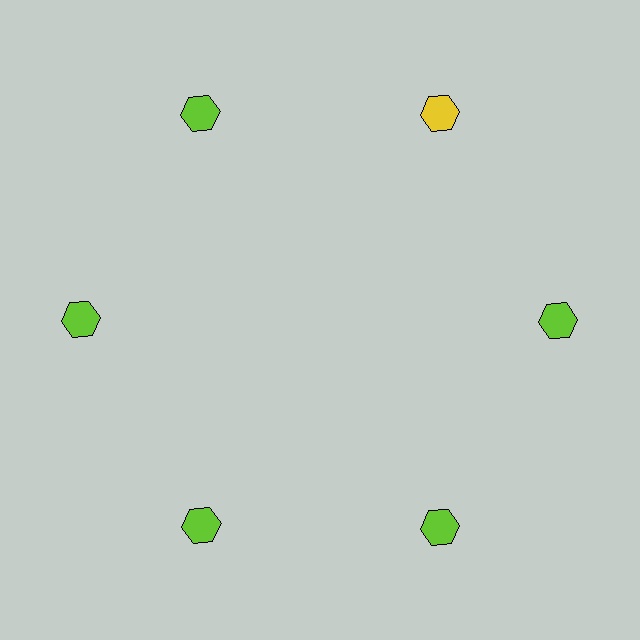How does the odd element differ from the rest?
It has a different color: yellow instead of lime.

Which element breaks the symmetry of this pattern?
The yellow hexagon at roughly the 1 o'clock position breaks the symmetry. All other shapes are lime hexagons.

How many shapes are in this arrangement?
There are 6 shapes arranged in a ring pattern.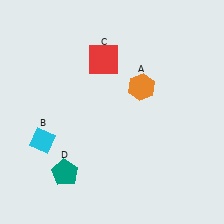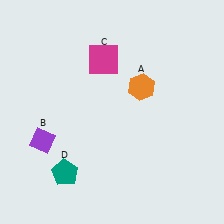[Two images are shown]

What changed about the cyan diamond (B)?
In Image 1, B is cyan. In Image 2, it changed to purple.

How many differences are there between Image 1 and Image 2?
There are 2 differences between the two images.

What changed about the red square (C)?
In Image 1, C is red. In Image 2, it changed to magenta.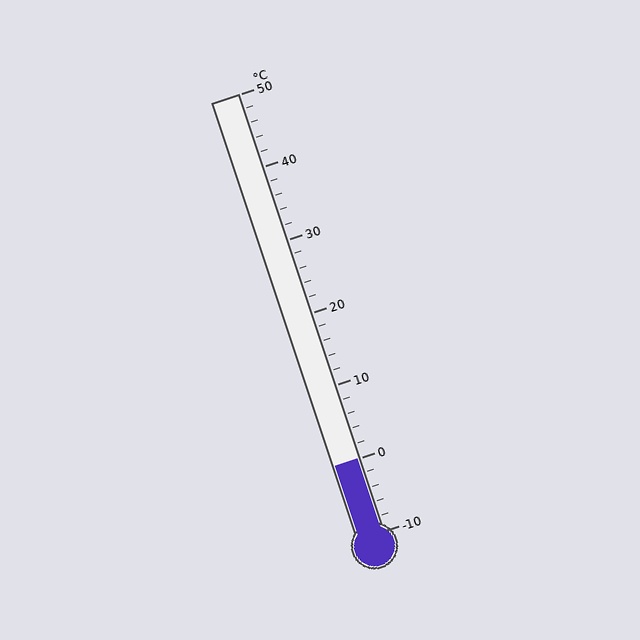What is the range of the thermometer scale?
The thermometer scale ranges from -10°C to 50°C.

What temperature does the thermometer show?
The thermometer shows approximately 0°C.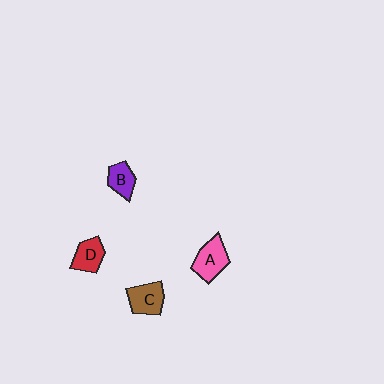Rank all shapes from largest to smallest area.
From largest to smallest: A (pink), C (brown), D (red), B (purple).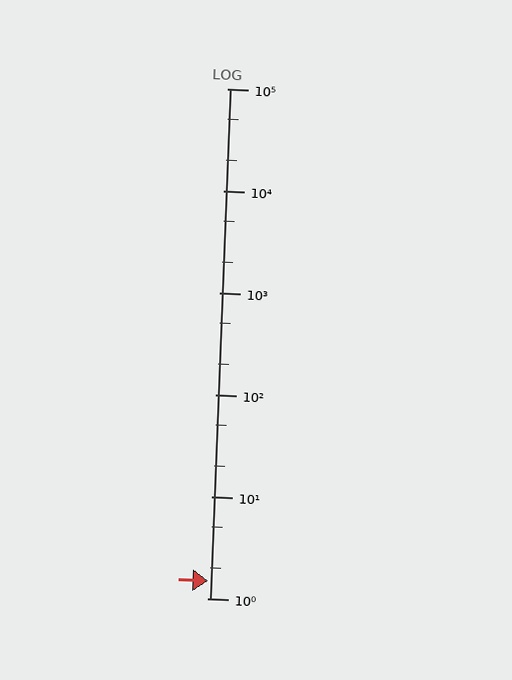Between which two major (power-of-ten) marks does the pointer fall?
The pointer is between 1 and 10.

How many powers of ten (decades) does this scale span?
The scale spans 5 decades, from 1 to 100000.